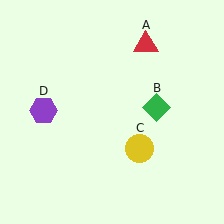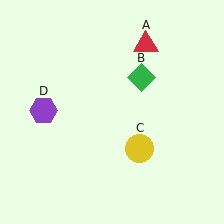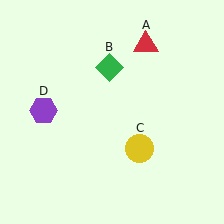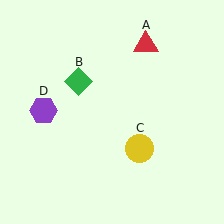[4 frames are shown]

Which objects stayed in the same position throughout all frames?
Red triangle (object A) and yellow circle (object C) and purple hexagon (object D) remained stationary.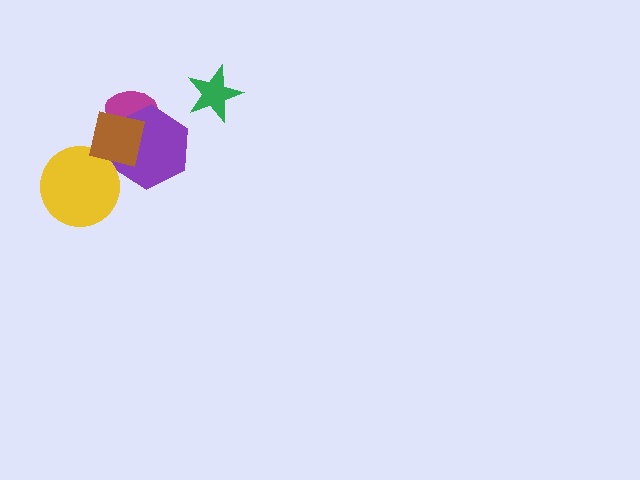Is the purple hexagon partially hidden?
Yes, it is partially covered by another shape.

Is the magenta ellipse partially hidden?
Yes, it is partially covered by another shape.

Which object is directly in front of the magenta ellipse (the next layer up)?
The purple hexagon is directly in front of the magenta ellipse.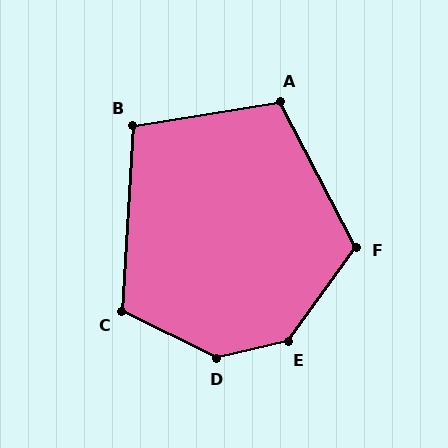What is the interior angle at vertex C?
Approximately 113 degrees (obtuse).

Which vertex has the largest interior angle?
D, at approximately 141 degrees.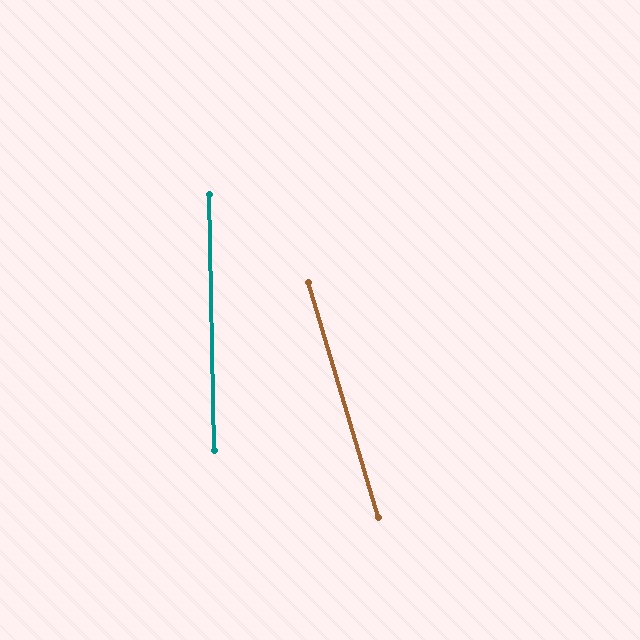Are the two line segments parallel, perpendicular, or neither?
Neither parallel nor perpendicular — they differ by about 15°.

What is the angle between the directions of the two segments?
Approximately 15 degrees.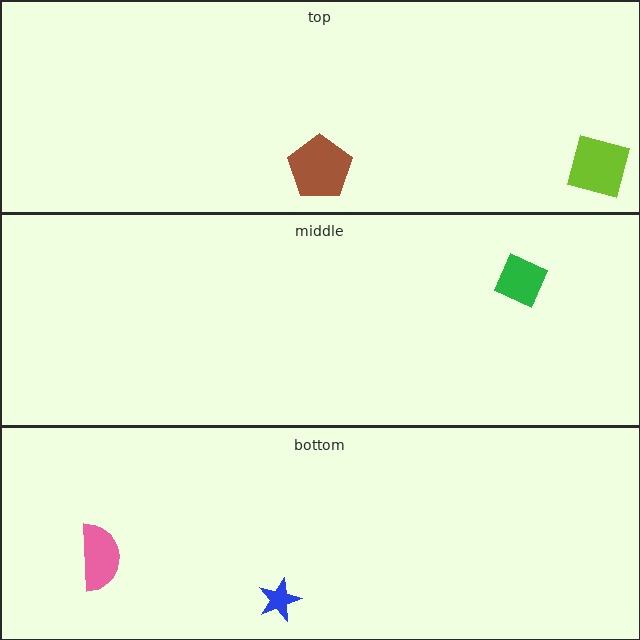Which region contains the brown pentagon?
The top region.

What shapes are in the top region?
The brown pentagon, the lime square.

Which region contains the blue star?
The bottom region.